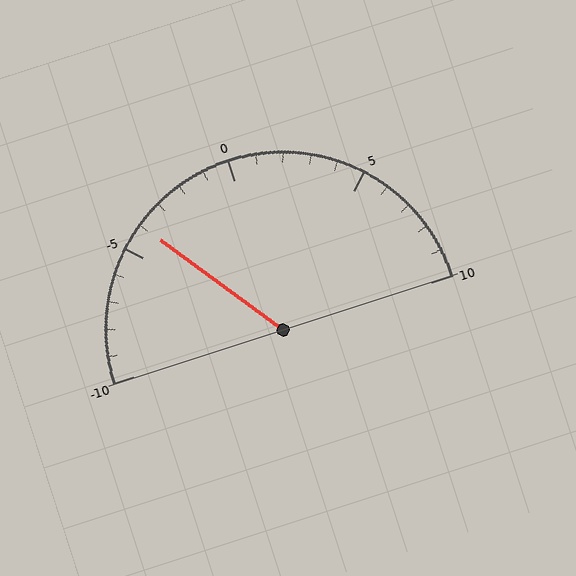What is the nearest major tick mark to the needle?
The nearest major tick mark is -5.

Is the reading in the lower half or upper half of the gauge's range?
The reading is in the lower half of the range (-10 to 10).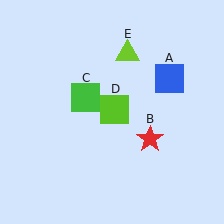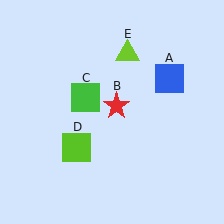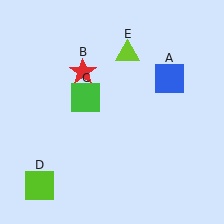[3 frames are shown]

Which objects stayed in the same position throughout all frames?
Blue square (object A) and green square (object C) and lime triangle (object E) remained stationary.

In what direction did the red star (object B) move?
The red star (object B) moved up and to the left.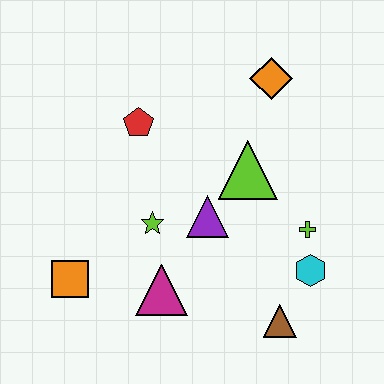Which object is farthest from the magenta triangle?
The orange diamond is farthest from the magenta triangle.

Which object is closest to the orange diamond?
The lime triangle is closest to the orange diamond.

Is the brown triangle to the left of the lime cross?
Yes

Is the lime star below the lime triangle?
Yes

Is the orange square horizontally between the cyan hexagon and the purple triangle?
No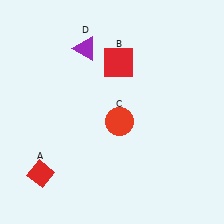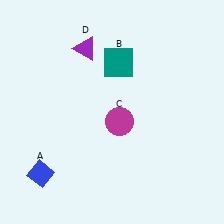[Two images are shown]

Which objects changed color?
A changed from red to blue. B changed from red to teal. C changed from red to magenta.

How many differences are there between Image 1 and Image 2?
There are 3 differences between the two images.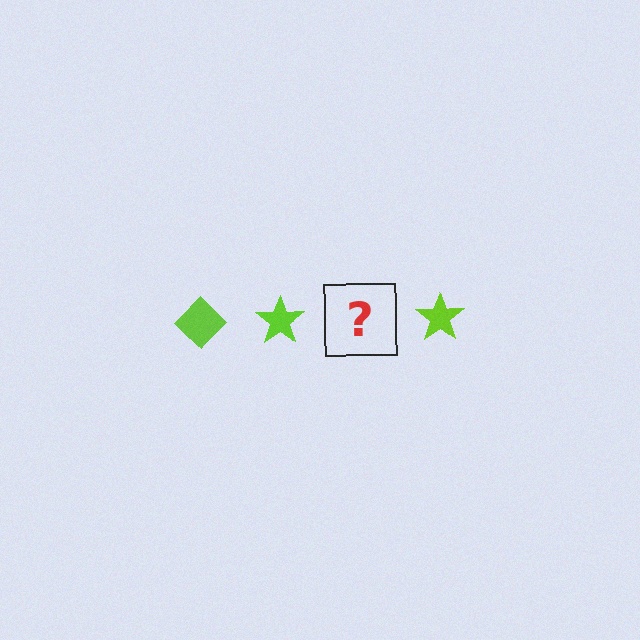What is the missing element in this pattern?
The missing element is a lime diamond.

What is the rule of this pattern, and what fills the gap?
The rule is that the pattern cycles through diamond, star shapes in lime. The gap should be filled with a lime diamond.